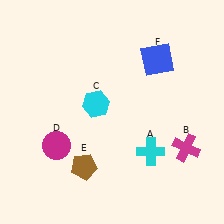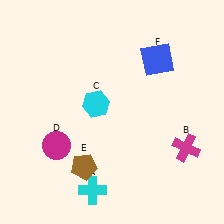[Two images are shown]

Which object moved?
The cyan cross (A) moved left.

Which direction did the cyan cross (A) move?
The cyan cross (A) moved left.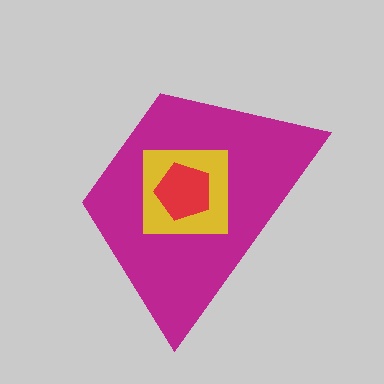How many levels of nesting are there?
3.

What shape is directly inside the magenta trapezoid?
The yellow square.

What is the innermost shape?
The red pentagon.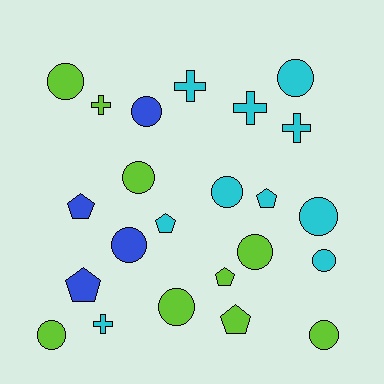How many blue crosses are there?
There are no blue crosses.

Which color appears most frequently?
Cyan, with 10 objects.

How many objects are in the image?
There are 23 objects.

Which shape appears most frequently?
Circle, with 12 objects.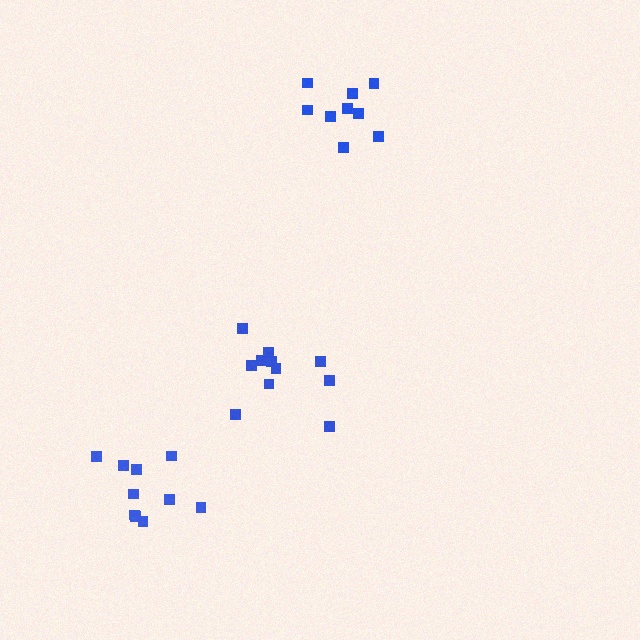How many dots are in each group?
Group 1: 9 dots, Group 2: 11 dots, Group 3: 10 dots (30 total).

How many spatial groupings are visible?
There are 3 spatial groupings.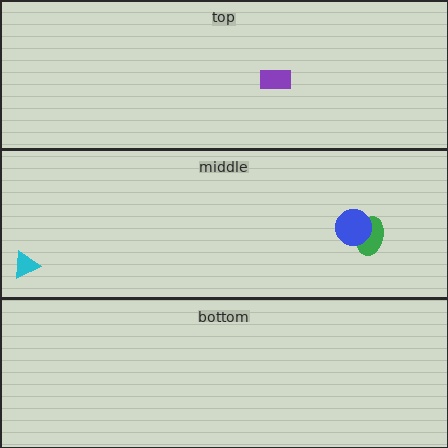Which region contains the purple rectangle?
The top region.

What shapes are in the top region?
The purple rectangle.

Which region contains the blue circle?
The middle region.